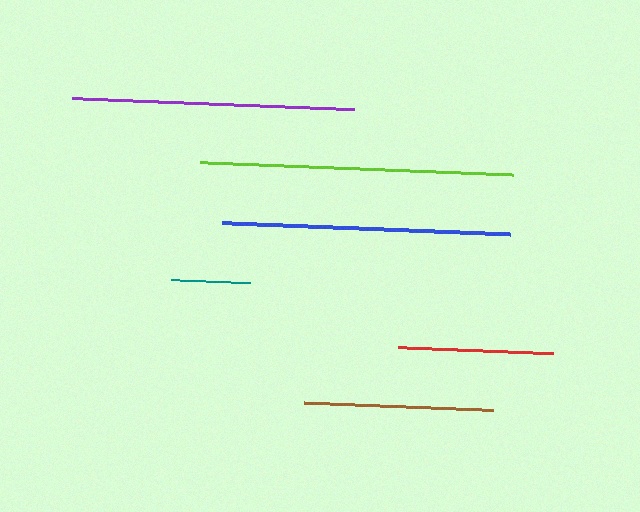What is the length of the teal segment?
The teal segment is approximately 79 pixels long.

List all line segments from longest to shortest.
From longest to shortest: lime, blue, purple, brown, red, teal.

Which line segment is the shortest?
The teal line is the shortest at approximately 79 pixels.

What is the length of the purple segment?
The purple segment is approximately 282 pixels long.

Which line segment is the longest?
The lime line is the longest at approximately 314 pixels.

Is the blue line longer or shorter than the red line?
The blue line is longer than the red line.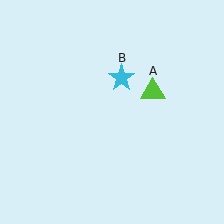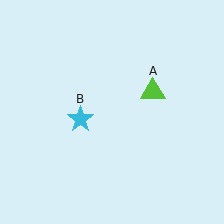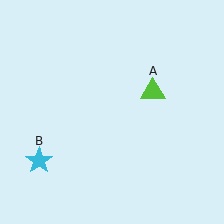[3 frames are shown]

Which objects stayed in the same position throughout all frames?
Lime triangle (object A) remained stationary.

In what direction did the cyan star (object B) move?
The cyan star (object B) moved down and to the left.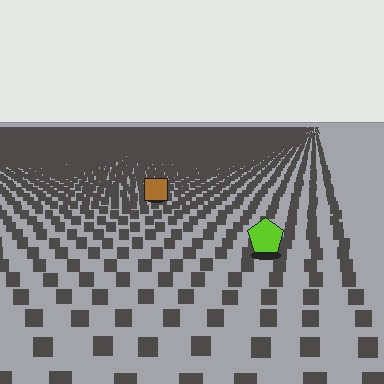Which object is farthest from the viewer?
The brown square is farthest from the viewer. It appears smaller and the ground texture around it is denser.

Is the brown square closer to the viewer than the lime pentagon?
No. The lime pentagon is closer — you can tell from the texture gradient: the ground texture is coarser near it.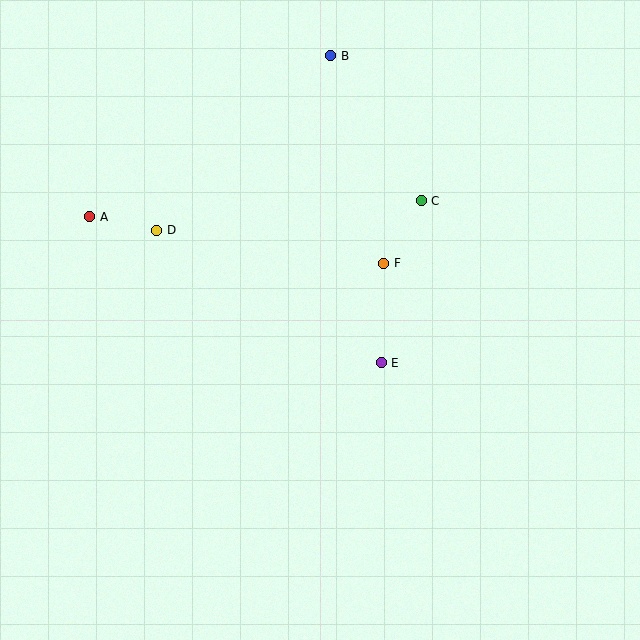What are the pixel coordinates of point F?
Point F is at (384, 263).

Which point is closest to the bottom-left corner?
Point A is closest to the bottom-left corner.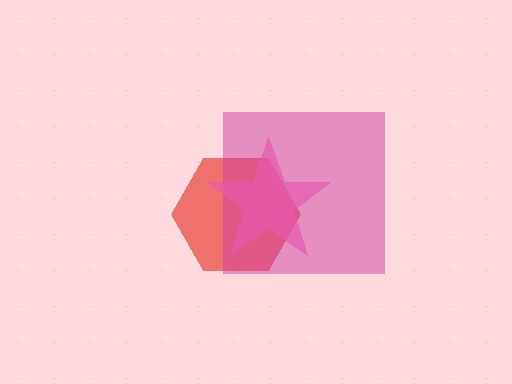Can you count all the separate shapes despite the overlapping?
Yes, there are 3 separate shapes.